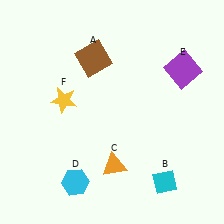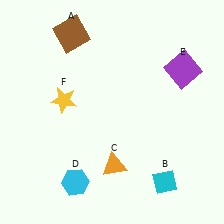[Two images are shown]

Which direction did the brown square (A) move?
The brown square (A) moved up.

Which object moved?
The brown square (A) moved up.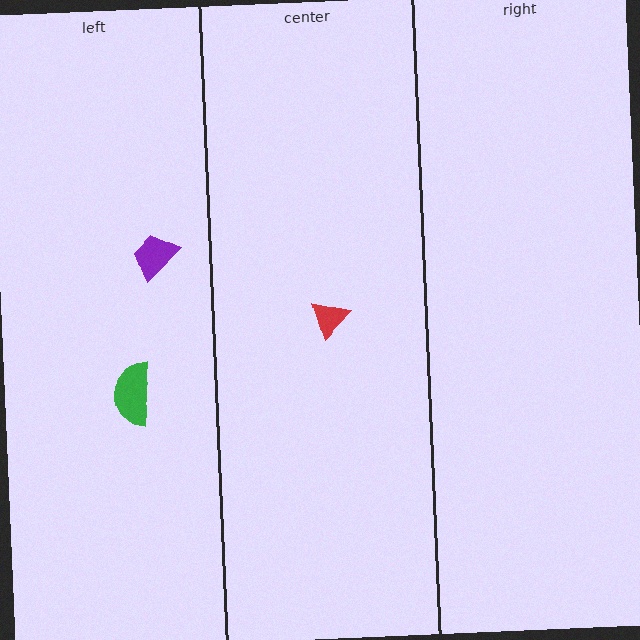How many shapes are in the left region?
2.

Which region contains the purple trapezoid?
The left region.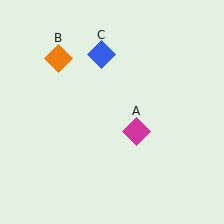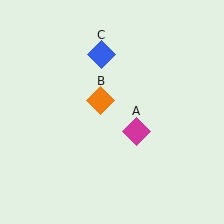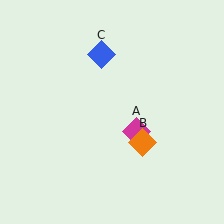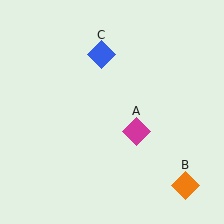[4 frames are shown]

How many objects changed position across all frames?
1 object changed position: orange diamond (object B).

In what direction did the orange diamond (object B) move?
The orange diamond (object B) moved down and to the right.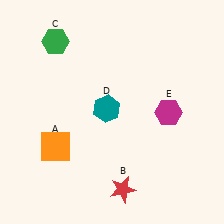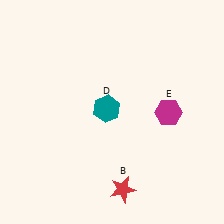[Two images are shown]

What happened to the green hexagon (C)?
The green hexagon (C) was removed in Image 2. It was in the top-left area of Image 1.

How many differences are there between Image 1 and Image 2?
There are 2 differences between the two images.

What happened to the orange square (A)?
The orange square (A) was removed in Image 2. It was in the bottom-left area of Image 1.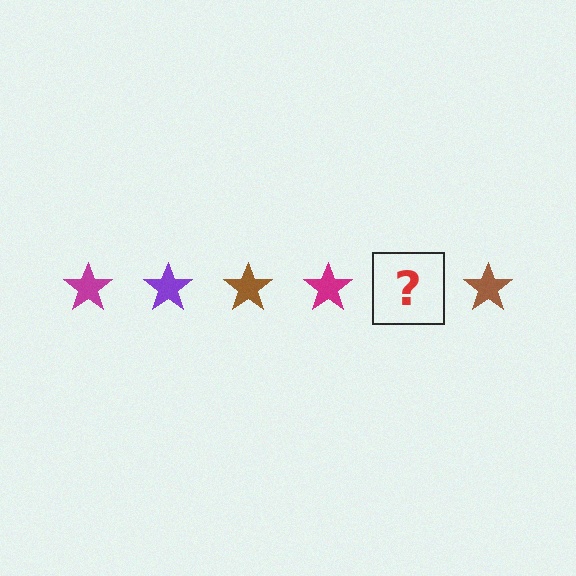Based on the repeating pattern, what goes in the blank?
The blank should be a purple star.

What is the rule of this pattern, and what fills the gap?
The rule is that the pattern cycles through magenta, purple, brown stars. The gap should be filled with a purple star.